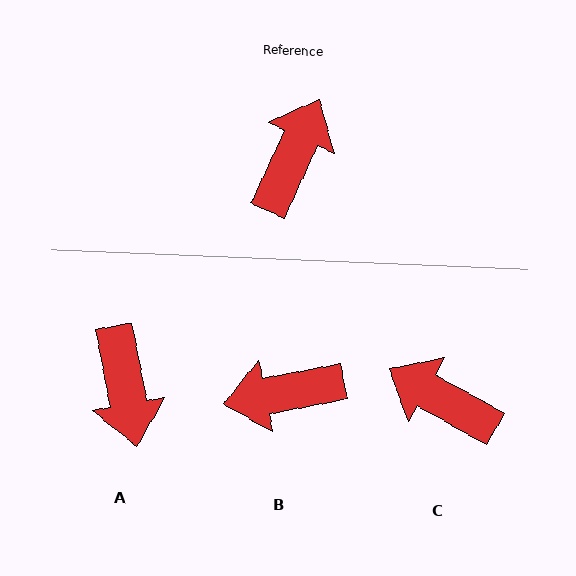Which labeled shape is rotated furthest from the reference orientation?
A, about 144 degrees away.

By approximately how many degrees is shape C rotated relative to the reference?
Approximately 85 degrees counter-clockwise.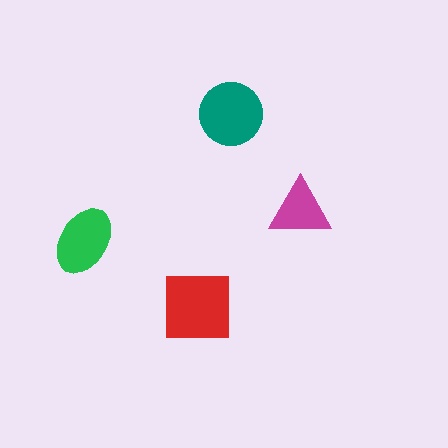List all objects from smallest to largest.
The magenta triangle, the green ellipse, the teal circle, the red square.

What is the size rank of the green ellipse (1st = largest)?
3rd.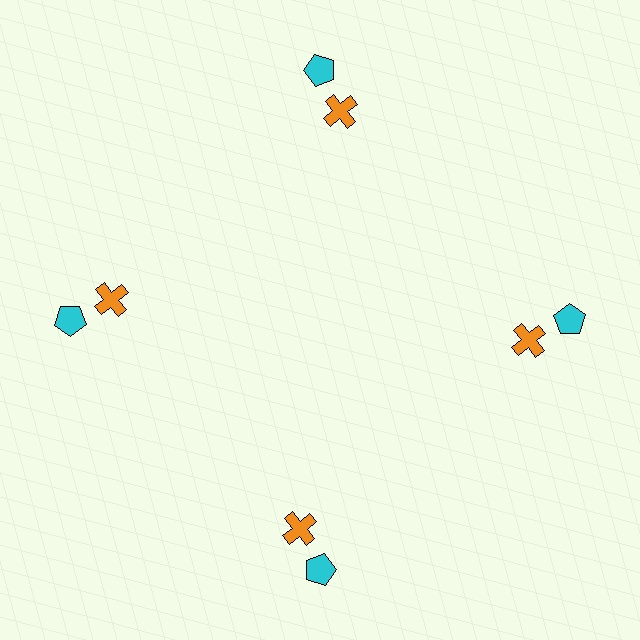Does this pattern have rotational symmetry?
Yes, this pattern has 4-fold rotational symmetry. It looks the same after rotating 90 degrees around the center.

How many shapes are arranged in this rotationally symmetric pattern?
There are 8 shapes, arranged in 4 groups of 2.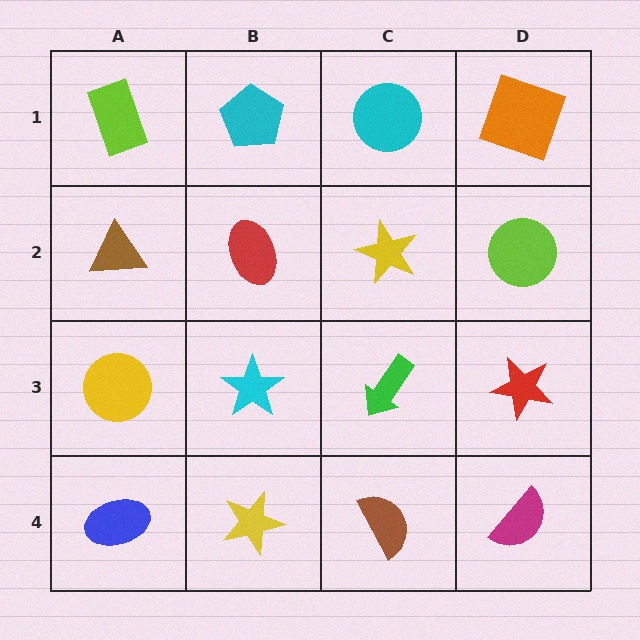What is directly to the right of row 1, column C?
An orange square.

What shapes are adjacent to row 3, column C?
A yellow star (row 2, column C), a brown semicircle (row 4, column C), a cyan star (row 3, column B), a red star (row 3, column D).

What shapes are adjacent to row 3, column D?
A lime circle (row 2, column D), a magenta semicircle (row 4, column D), a green arrow (row 3, column C).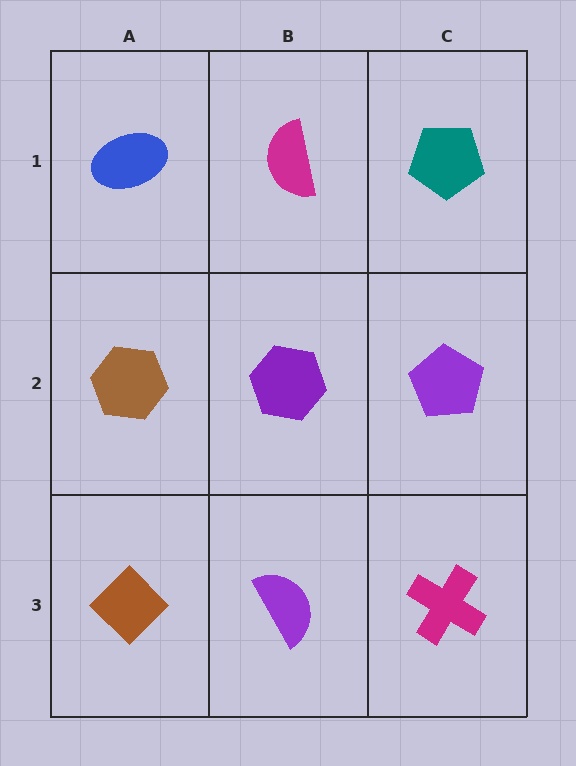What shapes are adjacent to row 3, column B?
A purple hexagon (row 2, column B), a brown diamond (row 3, column A), a magenta cross (row 3, column C).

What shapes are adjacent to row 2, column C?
A teal pentagon (row 1, column C), a magenta cross (row 3, column C), a purple hexagon (row 2, column B).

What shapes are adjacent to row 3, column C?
A purple pentagon (row 2, column C), a purple semicircle (row 3, column B).